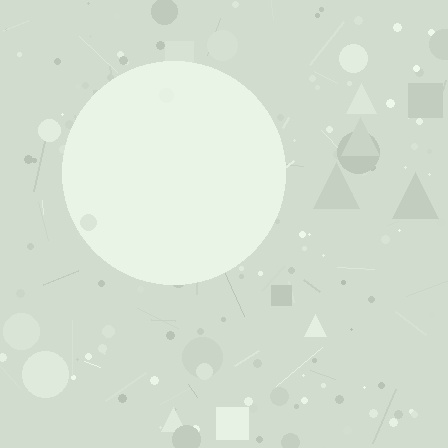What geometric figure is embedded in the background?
A circle is embedded in the background.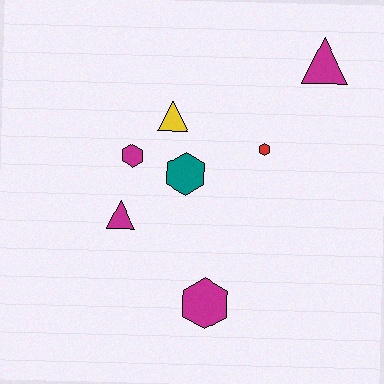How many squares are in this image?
There are no squares.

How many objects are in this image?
There are 7 objects.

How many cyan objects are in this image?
There are no cyan objects.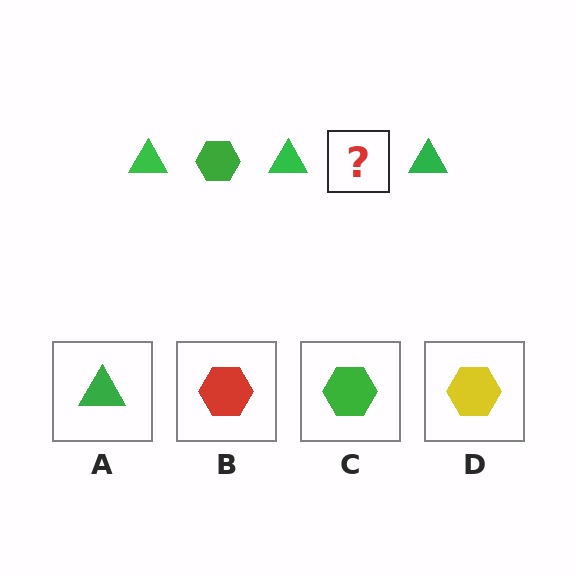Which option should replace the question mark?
Option C.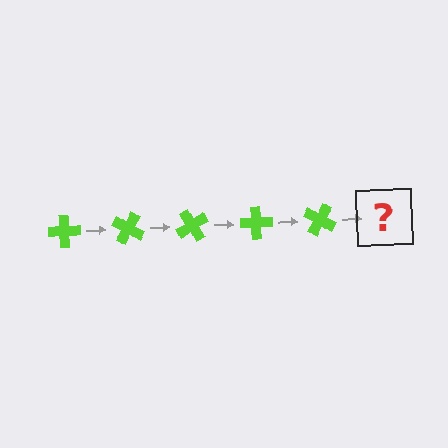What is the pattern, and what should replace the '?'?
The pattern is that the cross rotates 30 degrees each step. The '?' should be a lime cross rotated 150 degrees.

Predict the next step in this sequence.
The next step is a lime cross rotated 150 degrees.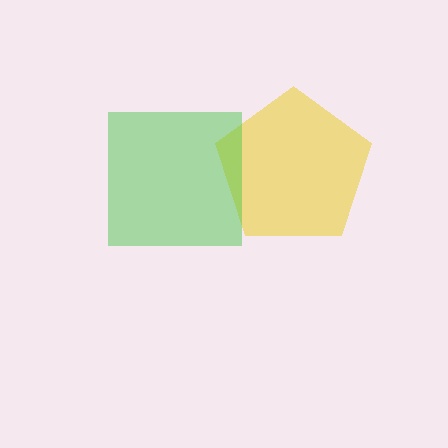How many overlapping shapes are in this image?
There are 2 overlapping shapes in the image.